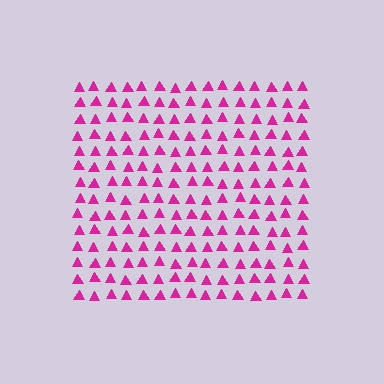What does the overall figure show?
The overall figure shows a square.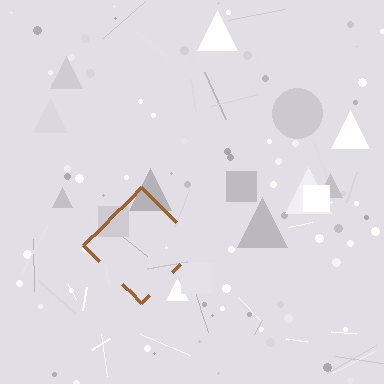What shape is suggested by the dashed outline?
The dashed outline suggests a diamond.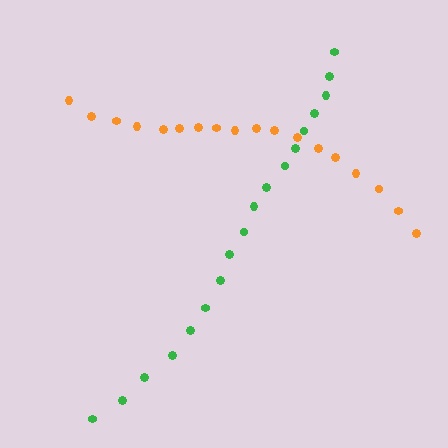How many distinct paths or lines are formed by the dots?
There are 2 distinct paths.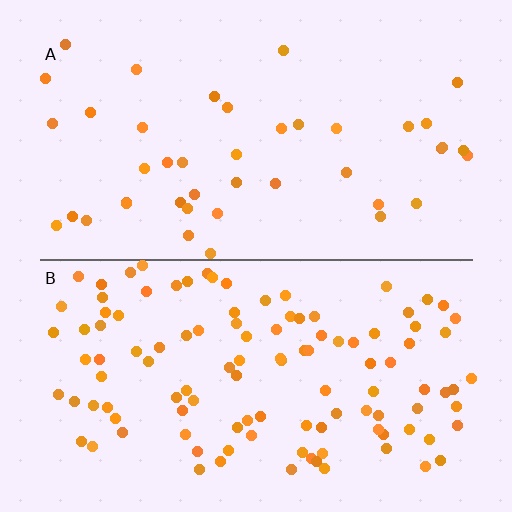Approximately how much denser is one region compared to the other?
Approximately 2.7× — region B over region A.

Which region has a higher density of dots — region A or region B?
B (the bottom).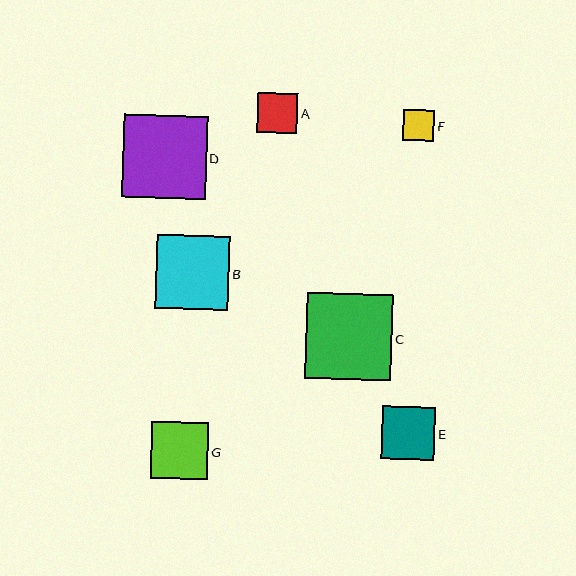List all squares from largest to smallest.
From largest to smallest: C, D, B, G, E, A, F.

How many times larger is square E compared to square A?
Square E is approximately 1.3 times the size of square A.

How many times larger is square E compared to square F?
Square E is approximately 1.7 times the size of square F.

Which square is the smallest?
Square F is the smallest with a size of approximately 31 pixels.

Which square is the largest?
Square C is the largest with a size of approximately 86 pixels.